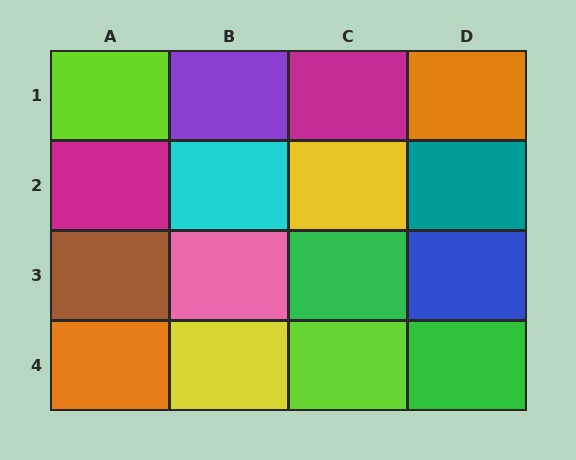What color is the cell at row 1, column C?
Magenta.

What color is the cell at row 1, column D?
Orange.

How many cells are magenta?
2 cells are magenta.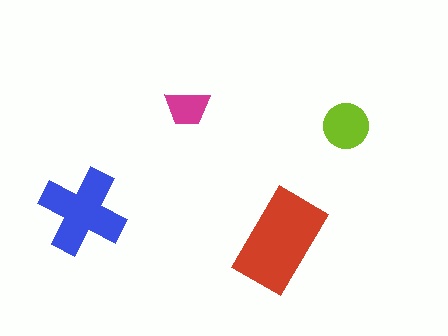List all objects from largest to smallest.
The red rectangle, the blue cross, the lime circle, the magenta trapezoid.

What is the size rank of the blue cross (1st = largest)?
2nd.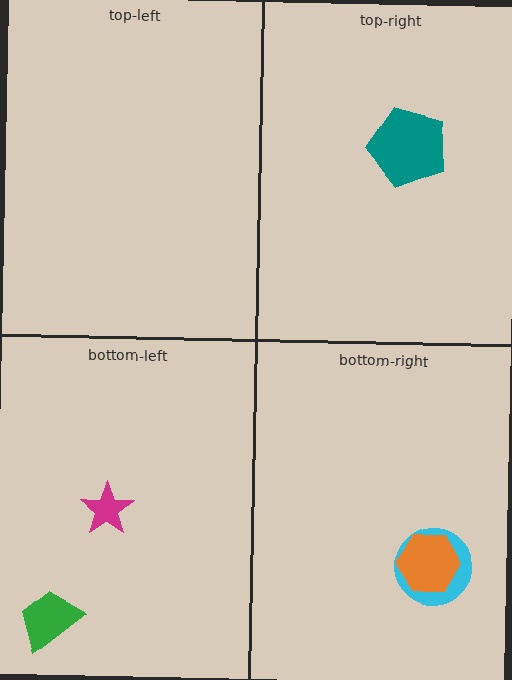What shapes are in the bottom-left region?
The magenta star, the green trapezoid.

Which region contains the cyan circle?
The bottom-right region.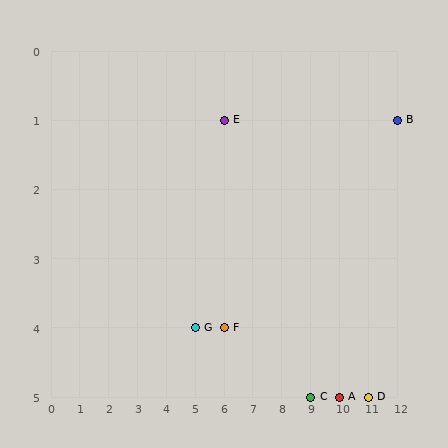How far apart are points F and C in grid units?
Points F and C are 3 columns and 1 row apart (about 3.2 grid units diagonally).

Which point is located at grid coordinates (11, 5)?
Point D is at (11, 5).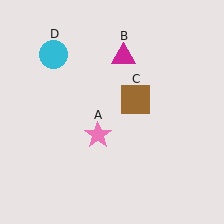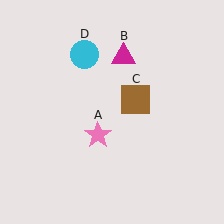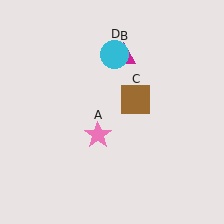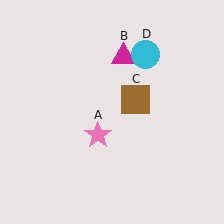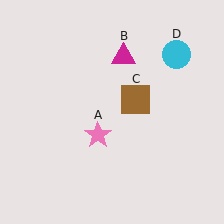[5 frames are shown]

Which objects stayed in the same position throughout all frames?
Pink star (object A) and magenta triangle (object B) and brown square (object C) remained stationary.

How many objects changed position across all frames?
1 object changed position: cyan circle (object D).